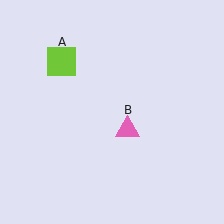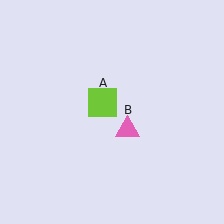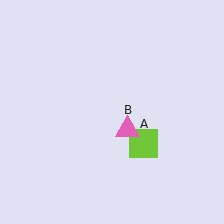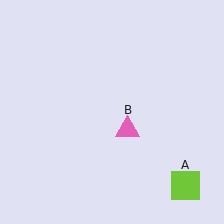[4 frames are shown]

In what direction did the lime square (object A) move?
The lime square (object A) moved down and to the right.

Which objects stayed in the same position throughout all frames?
Pink triangle (object B) remained stationary.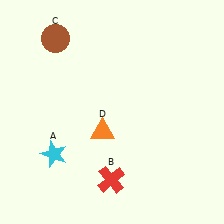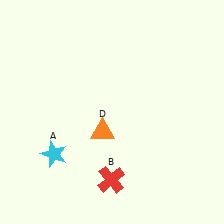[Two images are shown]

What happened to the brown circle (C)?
The brown circle (C) was removed in Image 2. It was in the top-left area of Image 1.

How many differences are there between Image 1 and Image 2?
There is 1 difference between the two images.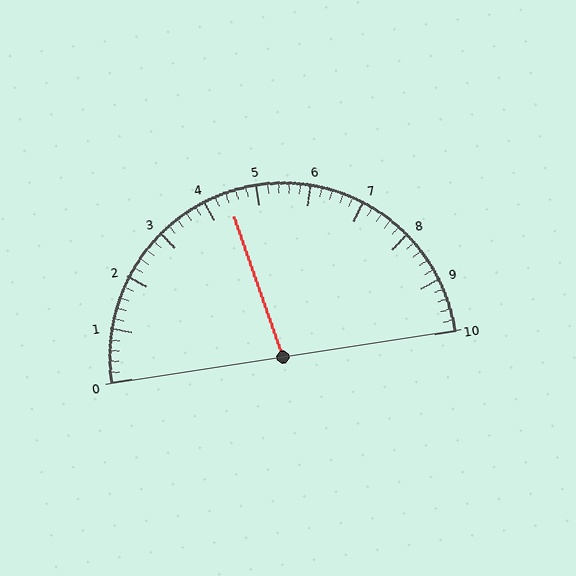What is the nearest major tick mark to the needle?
The nearest major tick mark is 4.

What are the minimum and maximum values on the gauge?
The gauge ranges from 0 to 10.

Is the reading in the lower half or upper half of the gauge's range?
The reading is in the lower half of the range (0 to 10).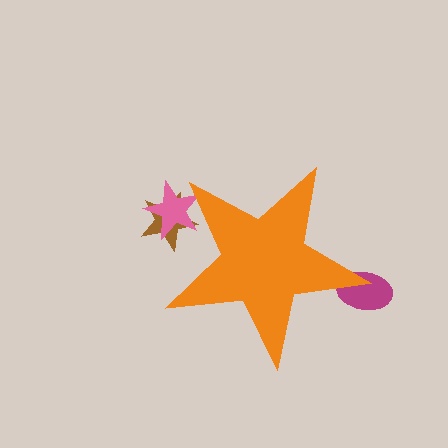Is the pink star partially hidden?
Yes, the pink star is partially hidden behind the orange star.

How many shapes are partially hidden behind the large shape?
3 shapes are partially hidden.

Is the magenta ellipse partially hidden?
Yes, the magenta ellipse is partially hidden behind the orange star.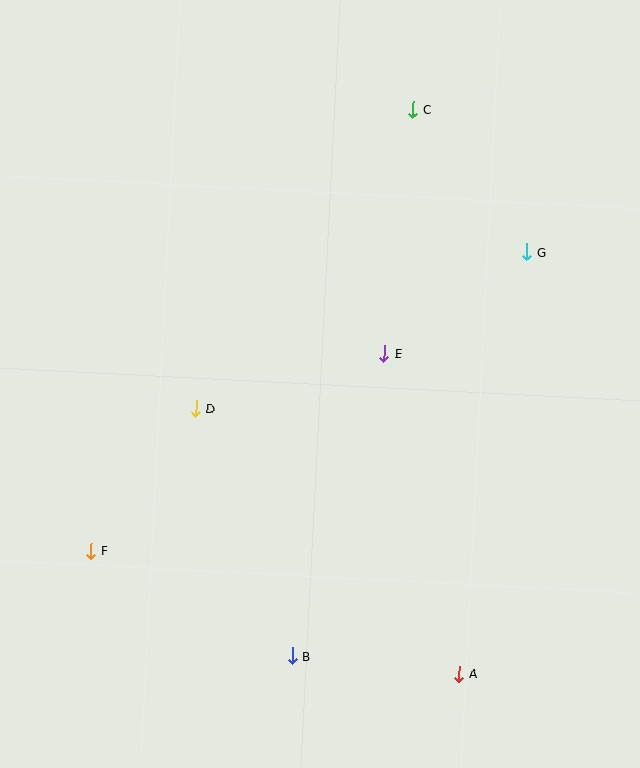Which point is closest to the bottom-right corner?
Point A is closest to the bottom-right corner.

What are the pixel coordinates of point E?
Point E is at (384, 354).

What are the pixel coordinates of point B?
Point B is at (292, 656).